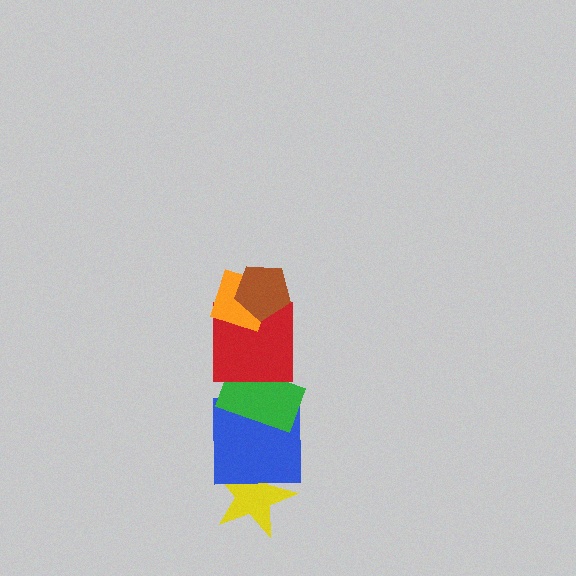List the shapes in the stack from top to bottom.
From top to bottom: the brown pentagon, the orange diamond, the red square, the green rectangle, the blue square, the yellow star.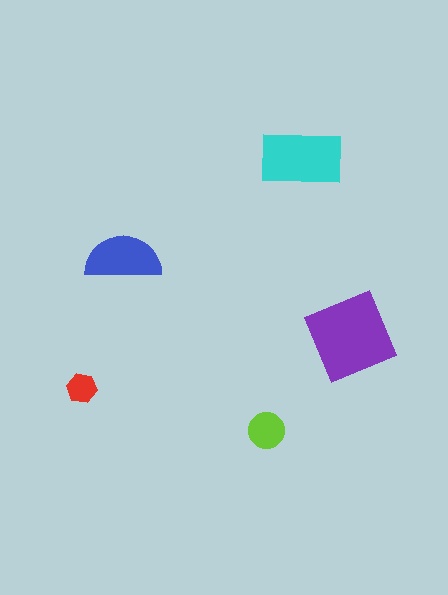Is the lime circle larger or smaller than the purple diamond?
Smaller.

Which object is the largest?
The purple diamond.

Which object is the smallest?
The red hexagon.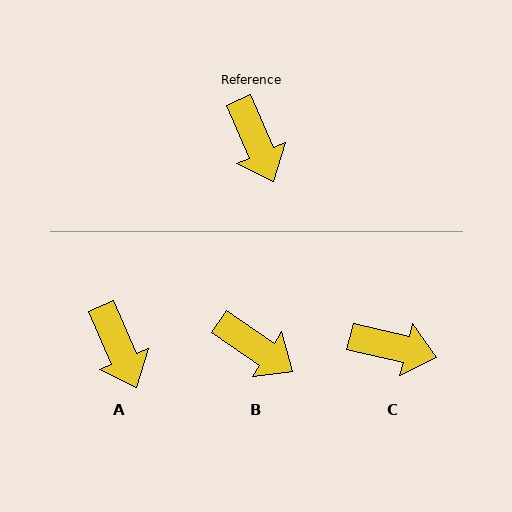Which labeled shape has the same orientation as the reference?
A.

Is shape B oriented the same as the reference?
No, it is off by about 33 degrees.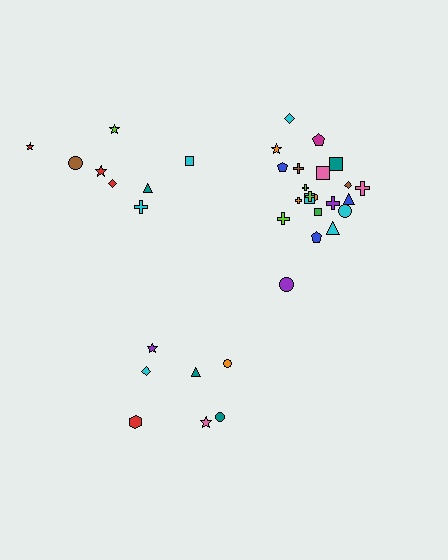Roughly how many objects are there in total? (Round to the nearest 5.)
Roughly 35 objects in total.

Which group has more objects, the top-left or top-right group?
The top-right group.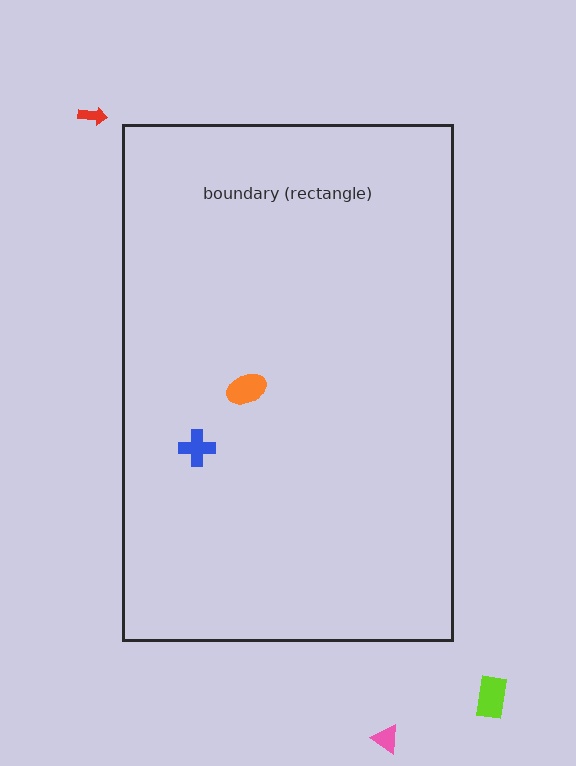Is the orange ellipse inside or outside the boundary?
Inside.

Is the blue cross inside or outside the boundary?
Inside.